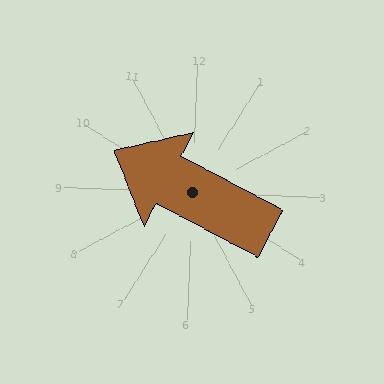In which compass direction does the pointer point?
Northwest.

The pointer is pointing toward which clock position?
Roughly 10 o'clock.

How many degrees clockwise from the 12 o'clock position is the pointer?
Approximately 296 degrees.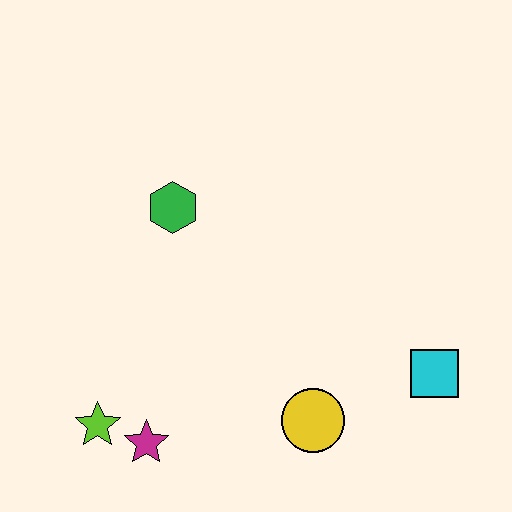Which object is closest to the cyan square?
The yellow circle is closest to the cyan square.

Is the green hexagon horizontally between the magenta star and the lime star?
No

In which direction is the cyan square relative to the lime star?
The cyan square is to the right of the lime star.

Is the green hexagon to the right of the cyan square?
No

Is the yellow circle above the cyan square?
No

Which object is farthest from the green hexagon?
The cyan square is farthest from the green hexagon.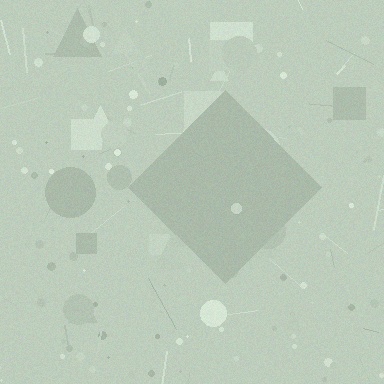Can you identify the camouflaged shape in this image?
The camouflaged shape is a diamond.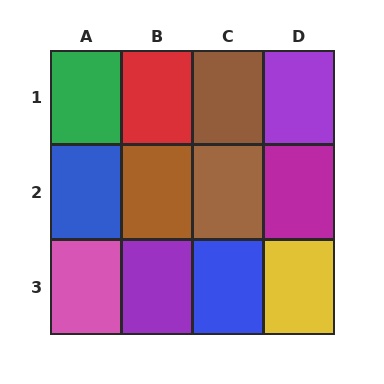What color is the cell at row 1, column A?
Green.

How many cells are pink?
1 cell is pink.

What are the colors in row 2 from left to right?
Blue, brown, brown, magenta.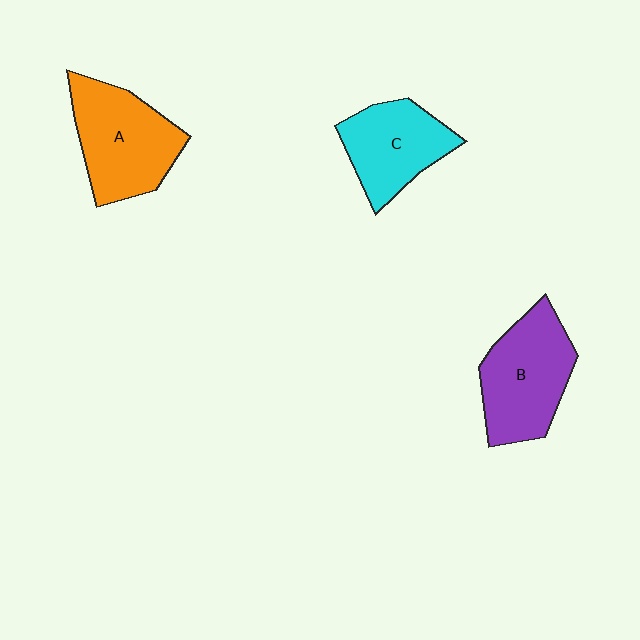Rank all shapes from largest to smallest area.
From largest to smallest: A (orange), B (purple), C (cyan).